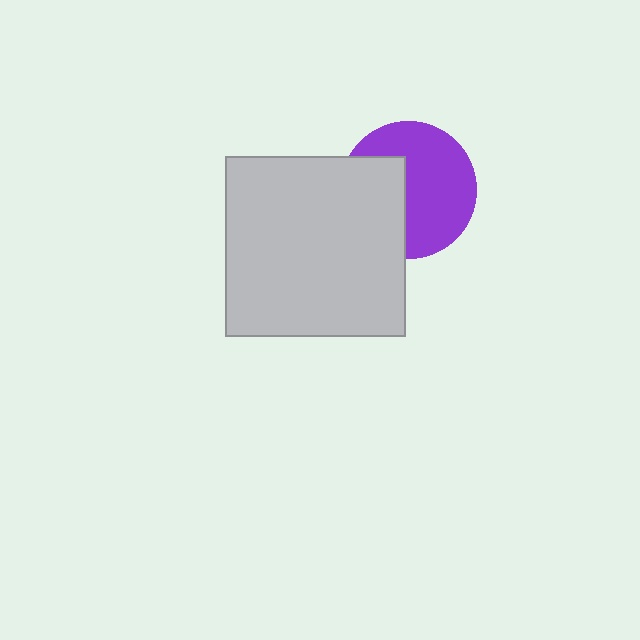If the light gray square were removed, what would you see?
You would see the complete purple circle.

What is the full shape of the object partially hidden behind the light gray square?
The partially hidden object is a purple circle.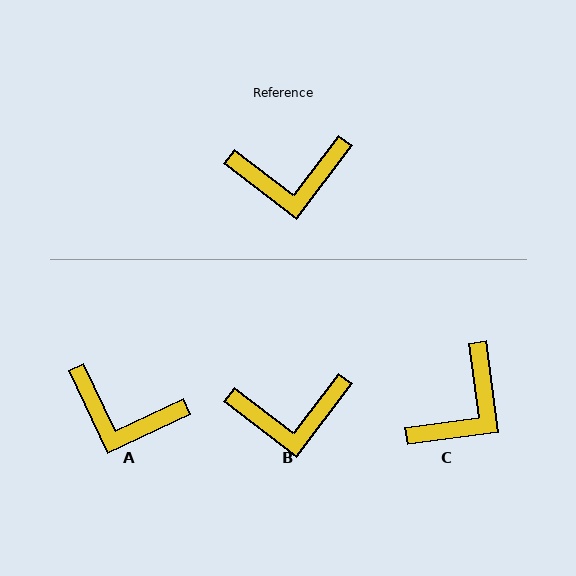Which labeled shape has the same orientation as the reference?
B.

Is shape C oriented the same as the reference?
No, it is off by about 45 degrees.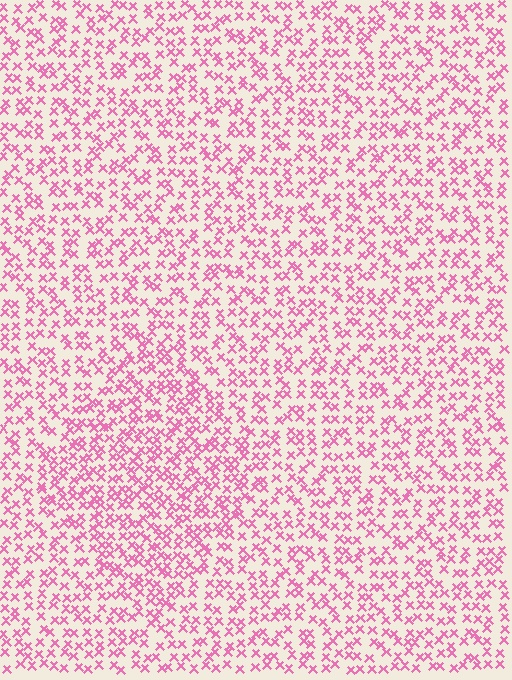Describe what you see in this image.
The image contains small pink elements arranged at two different densities. A diamond-shaped region is visible where the elements are more densely packed than the surrounding area.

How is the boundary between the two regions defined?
The boundary is defined by a change in element density (approximately 1.5x ratio). All elements are the same color, size, and shape.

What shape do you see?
I see a diamond.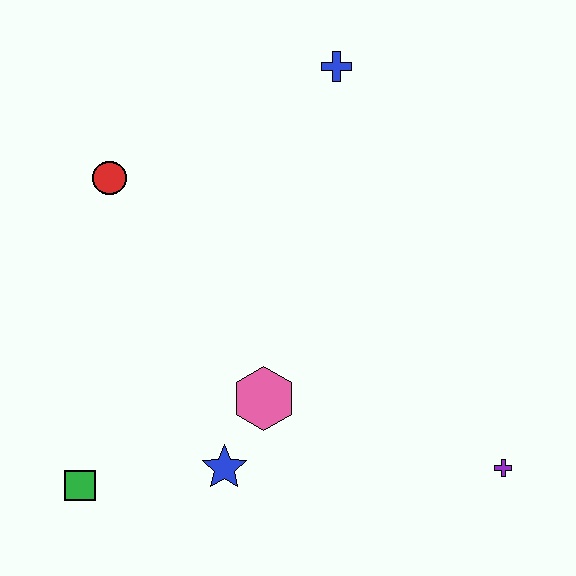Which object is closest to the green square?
The blue star is closest to the green square.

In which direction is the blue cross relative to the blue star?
The blue cross is above the blue star.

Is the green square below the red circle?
Yes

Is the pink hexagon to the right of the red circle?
Yes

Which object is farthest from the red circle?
The purple cross is farthest from the red circle.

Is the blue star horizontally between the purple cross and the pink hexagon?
No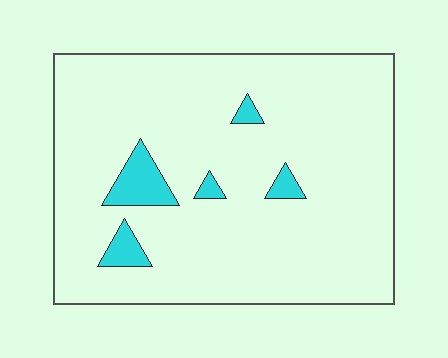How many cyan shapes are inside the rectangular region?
5.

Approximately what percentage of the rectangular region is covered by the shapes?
Approximately 5%.